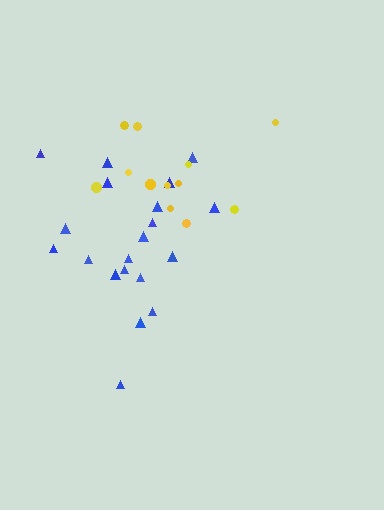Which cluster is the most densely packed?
Blue.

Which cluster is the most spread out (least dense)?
Yellow.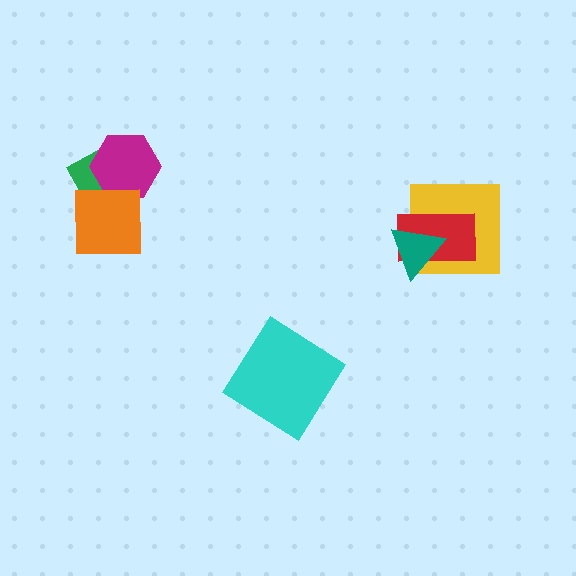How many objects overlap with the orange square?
2 objects overlap with the orange square.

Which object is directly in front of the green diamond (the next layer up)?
The magenta hexagon is directly in front of the green diamond.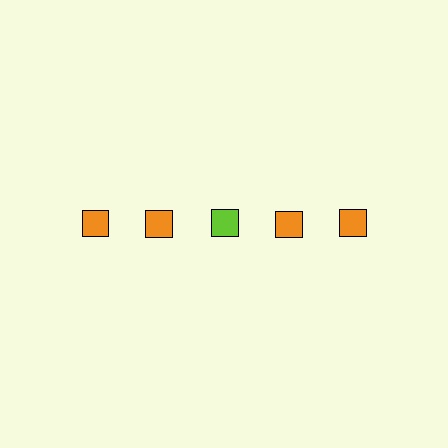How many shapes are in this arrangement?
There are 5 shapes arranged in a grid pattern.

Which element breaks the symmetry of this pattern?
The lime square in the top row, center column breaks the symmetry. All other shapes are orange squares.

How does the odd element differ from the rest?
It has a different color: lime instead of orange.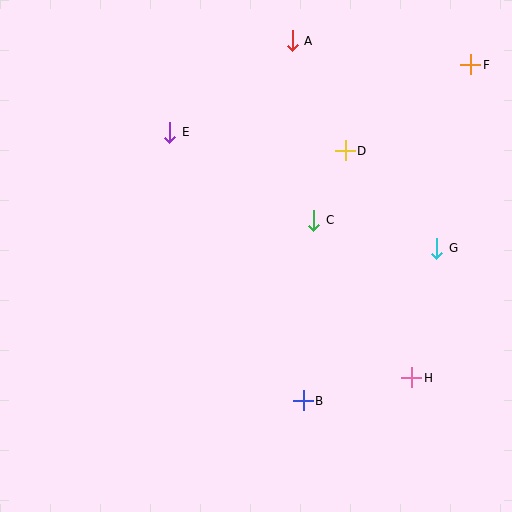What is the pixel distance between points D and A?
The distance between D and A is 122 pixels.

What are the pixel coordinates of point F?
Point F is at (471, 65).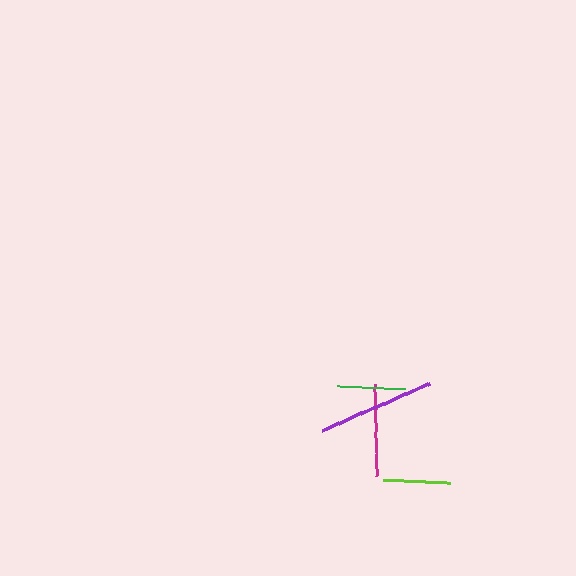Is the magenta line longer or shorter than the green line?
The magenta line is longer than the green line.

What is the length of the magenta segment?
The magenta segment is approximately 92 pixels long.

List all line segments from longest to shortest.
From longest to shortest: purple, magenta, green, lime.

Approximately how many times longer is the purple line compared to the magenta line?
The purple line is approximately 1.3 times the length of the magenta line.